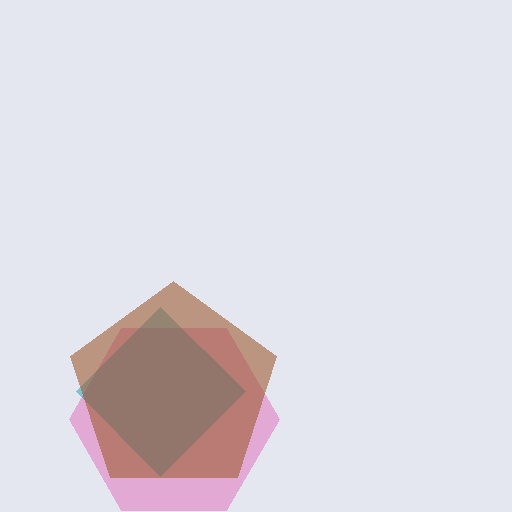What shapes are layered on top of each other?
The layered shapes are: a pink hexagon, a teal diamond, a brown pentagon.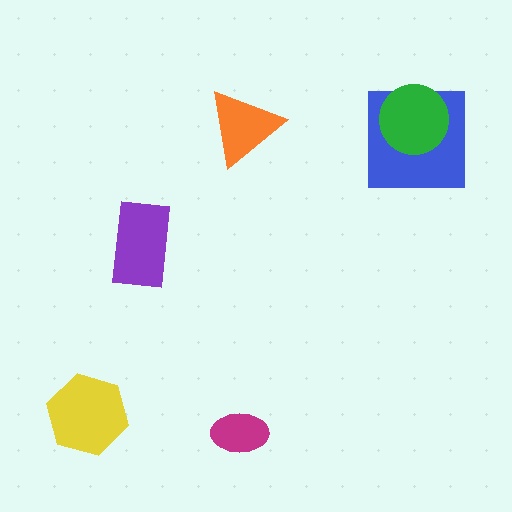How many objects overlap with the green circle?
1 object overlaps with the green circle.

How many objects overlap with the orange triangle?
0 objects overlap with the orange triangle.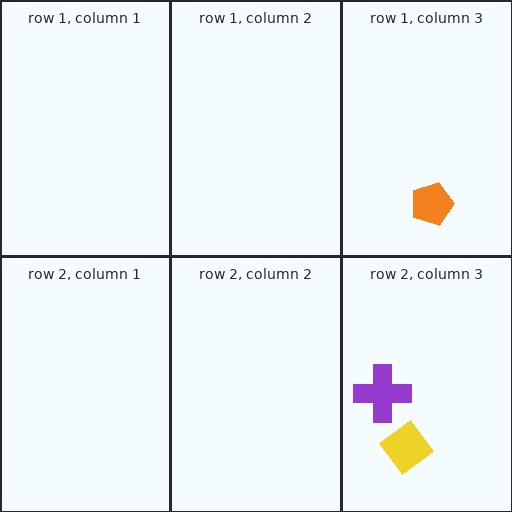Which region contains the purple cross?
The row 2, column 3 region.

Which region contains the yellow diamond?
The row 2, column 3 region.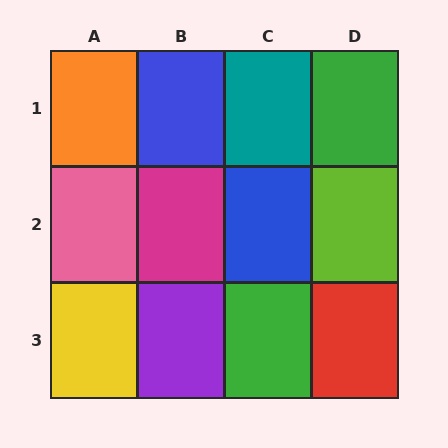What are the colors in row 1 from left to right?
Orange, blue, teal, green.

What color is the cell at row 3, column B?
Purple.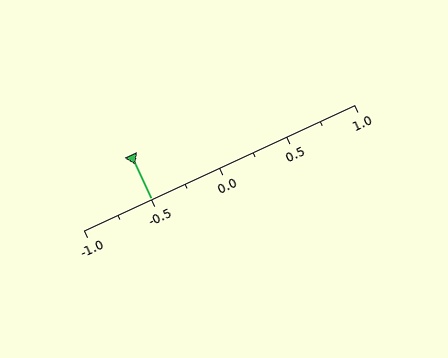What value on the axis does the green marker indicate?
The marker indicates approximately -0.5.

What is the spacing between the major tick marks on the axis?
The major ticks are spaced 0.5 apart.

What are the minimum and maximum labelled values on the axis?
The axis runs from -1.0 to 1.0.